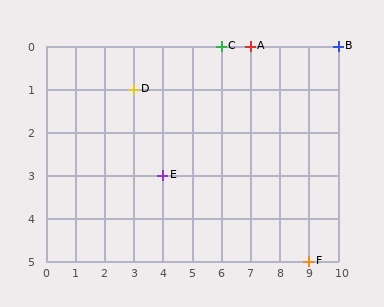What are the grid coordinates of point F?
Point F is at grid coordinates (9, 5).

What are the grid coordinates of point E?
Point E is at grid coordinates (4, 3).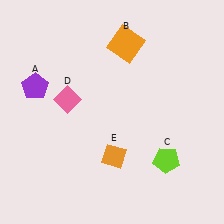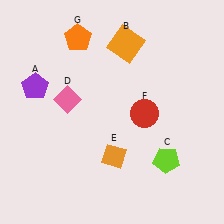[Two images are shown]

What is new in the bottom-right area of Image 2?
A red circle (F) was added in the bottom-right area of Image 2.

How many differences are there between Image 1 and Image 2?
There are 2 differences between the two images.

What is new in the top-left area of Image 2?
An orange pentagon (G) was added in the top-left area of Image 2.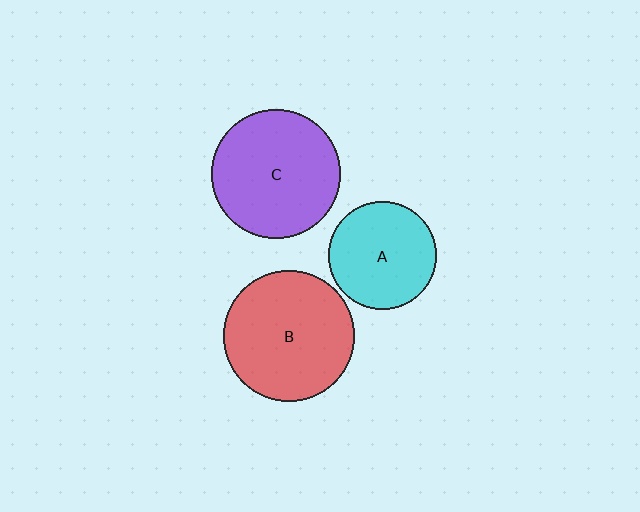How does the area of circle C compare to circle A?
Approximately 1.4 times.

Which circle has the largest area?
Circle B (red).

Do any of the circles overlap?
No, none of the circles overlap.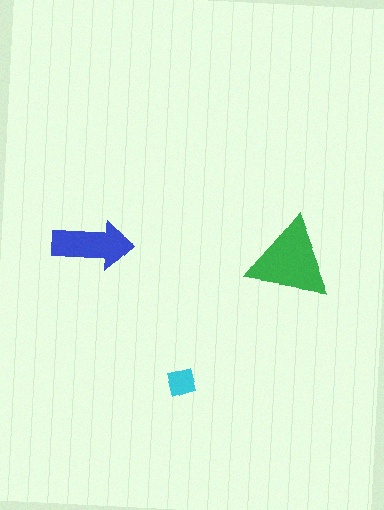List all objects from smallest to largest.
The cyan diamond, the blue arrow, the green triangle.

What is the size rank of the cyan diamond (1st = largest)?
3rd.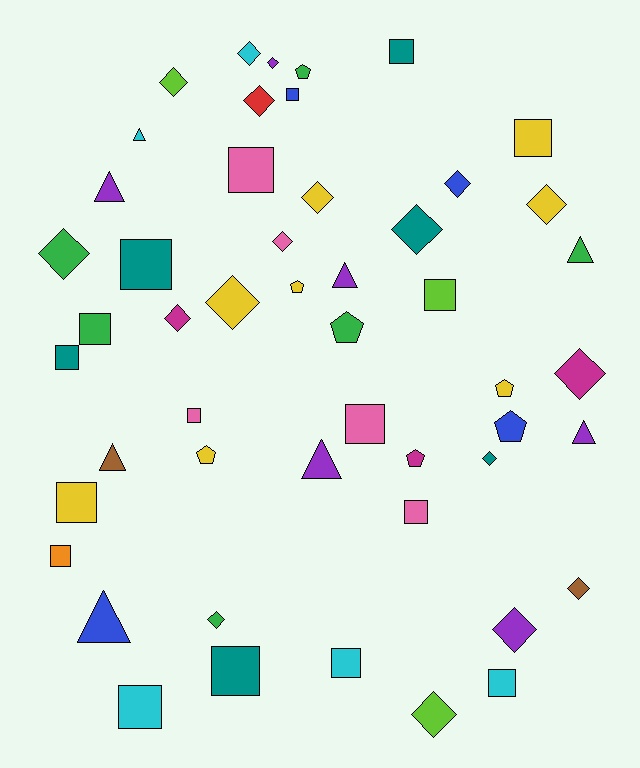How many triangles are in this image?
There are 8 triangles.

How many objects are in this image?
There are 50 objects.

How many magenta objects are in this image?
There are 3 magenta objects.